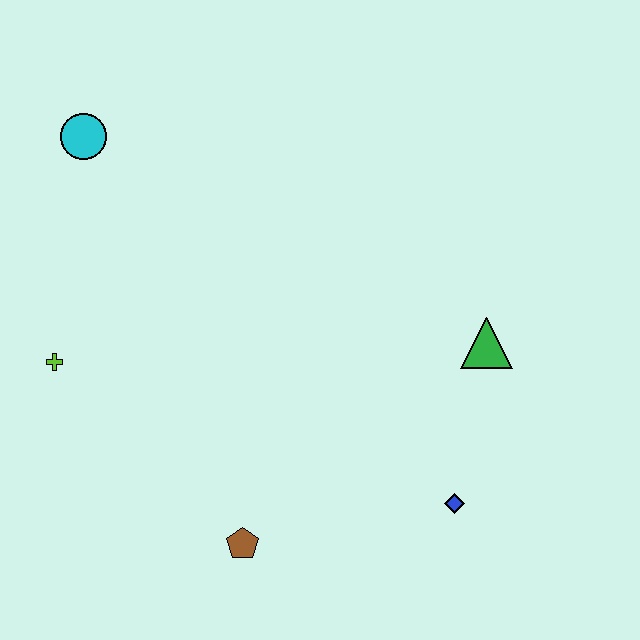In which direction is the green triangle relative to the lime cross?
The green triangle is to the right of the lime cross.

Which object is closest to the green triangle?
The blue diamond is closest to the green triangle.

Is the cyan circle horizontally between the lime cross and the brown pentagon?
Yes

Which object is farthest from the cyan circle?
The blue diamond is farthest from the cyan circle.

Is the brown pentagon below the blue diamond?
Yes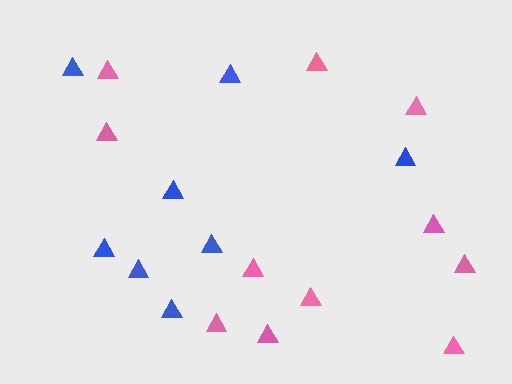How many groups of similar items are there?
There are 2 groups: one group of blue triangles (8) and one group of pink triangles (11).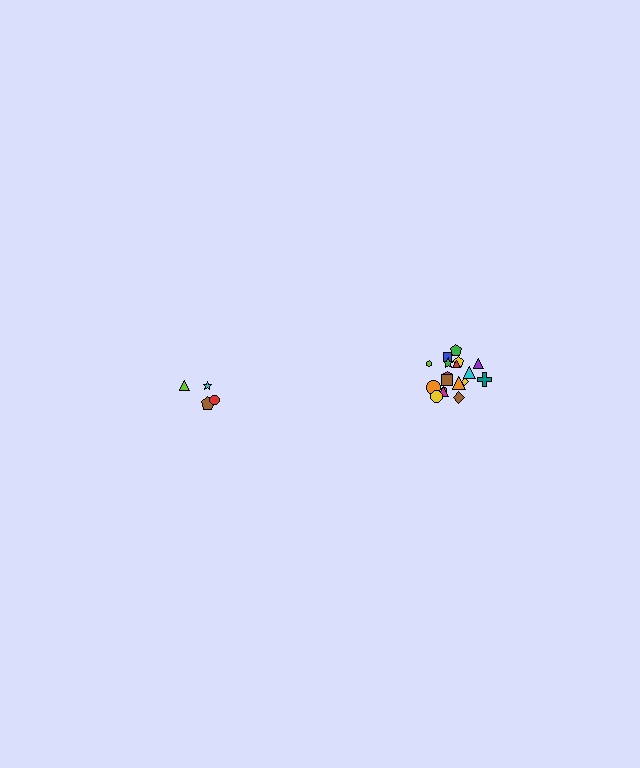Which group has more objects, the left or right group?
The right group.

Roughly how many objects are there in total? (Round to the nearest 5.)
Roughly 20 objects in total.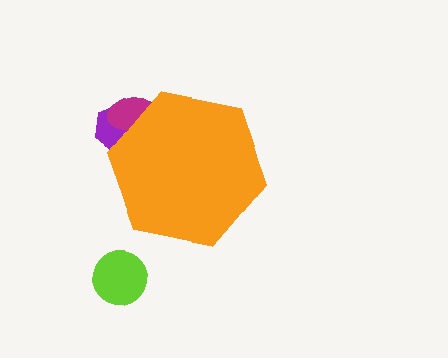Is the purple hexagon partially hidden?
Yes, the purple hexagon is partially hidden behind the orange hexagon.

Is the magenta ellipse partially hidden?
Yes, the magenta ellipse is partially hidden behind the orange hexagon.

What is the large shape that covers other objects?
An orange hexagon.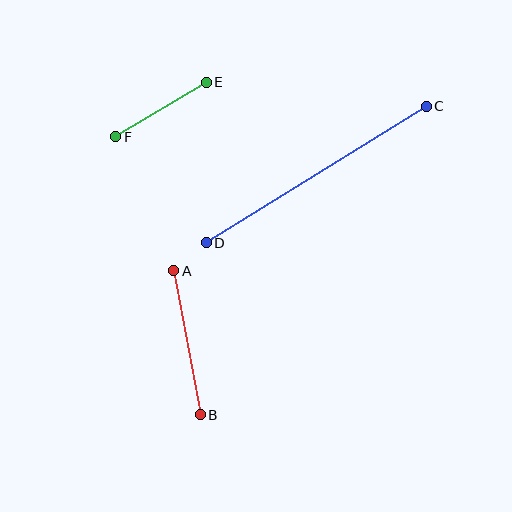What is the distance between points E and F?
The distance is approximately 105 pixels.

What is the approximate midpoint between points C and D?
The midpoint is at approximately (316, 174) pixels.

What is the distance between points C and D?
The distance is approximately 259 pixels.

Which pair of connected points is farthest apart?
Points C and D are farthest apart.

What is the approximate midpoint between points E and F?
The midpoint is at approximately (161, 109) pixels.